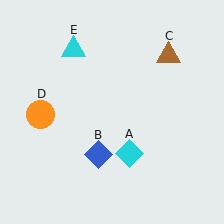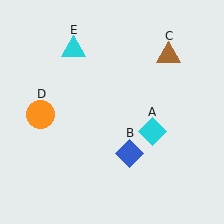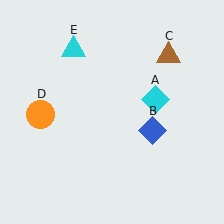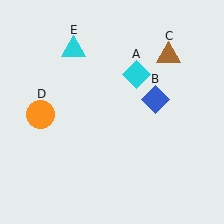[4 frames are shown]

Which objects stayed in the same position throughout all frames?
Brown triangle (object C) and orange circle (object D) and cyan triangle (object E) remained stationary.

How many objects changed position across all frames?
2 objects changed position: cyan diamond (object A), blue diamond (object B).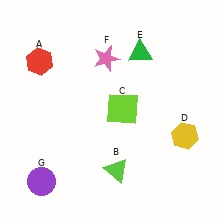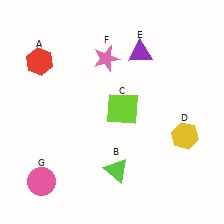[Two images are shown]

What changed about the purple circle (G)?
In Image 1, G is purple. In Image 2, it changed to pink.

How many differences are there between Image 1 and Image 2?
There are 2 differences between the two images.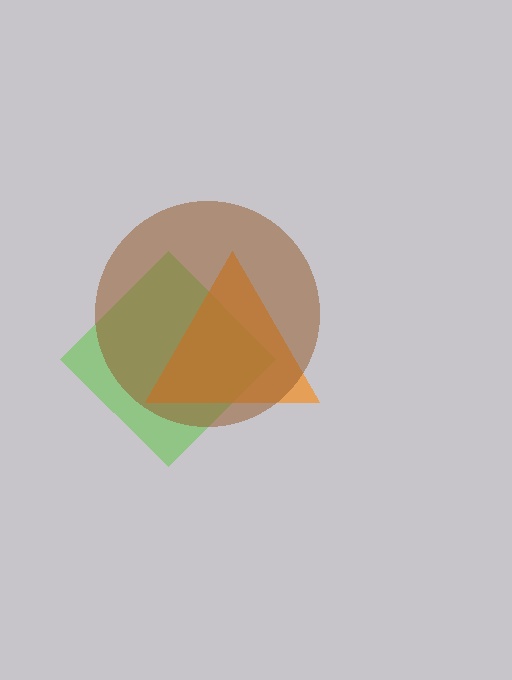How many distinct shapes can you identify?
There are 3 distinct shapes: a lime diamond, an orange triangle, a brown circle.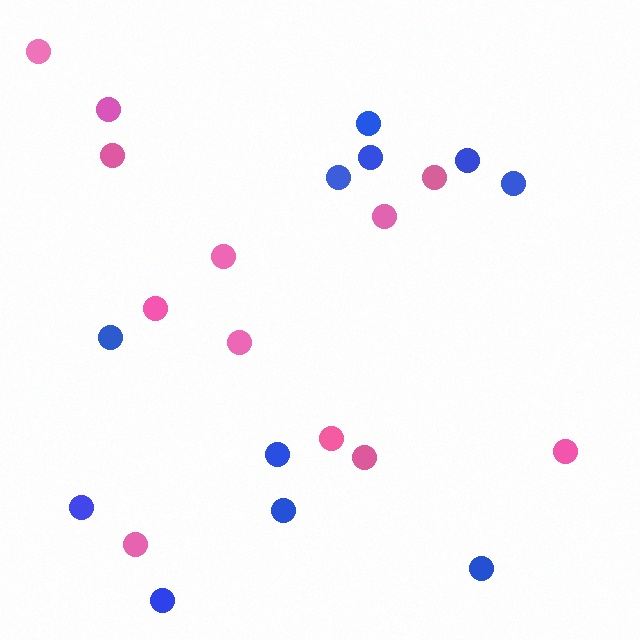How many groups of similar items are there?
There are 2 groups: one group of pink circles (12) and one group of blue circles (11).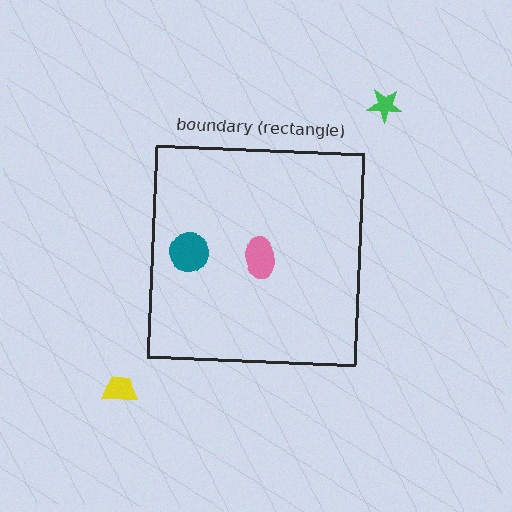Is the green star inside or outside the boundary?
Outside.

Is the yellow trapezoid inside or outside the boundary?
Outside.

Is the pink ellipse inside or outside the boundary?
Inside.